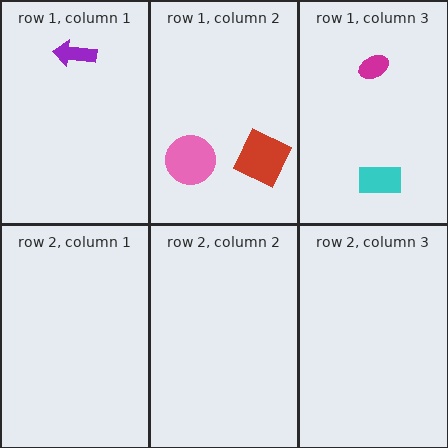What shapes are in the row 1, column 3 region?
The cyan rectangle, the magenta ellipse.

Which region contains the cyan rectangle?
The row 1, column 3 region.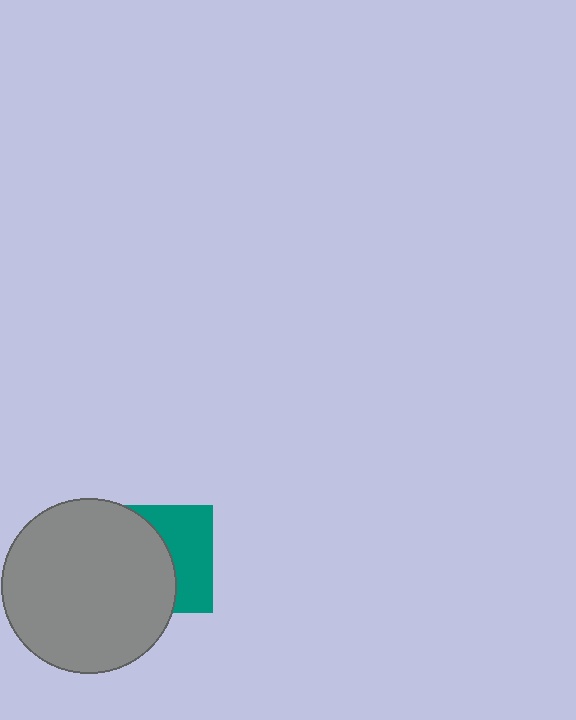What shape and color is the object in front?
The object in front is a gray circle.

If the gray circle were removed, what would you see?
You would see the complete teal square.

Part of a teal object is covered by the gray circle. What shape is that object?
It is a square.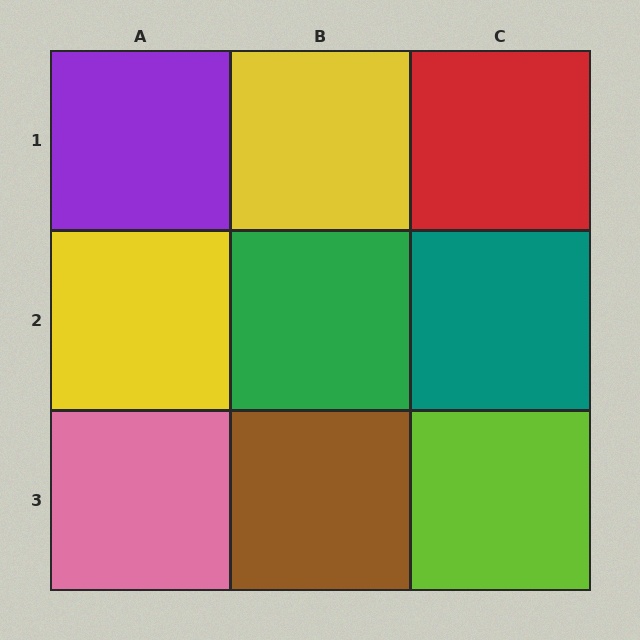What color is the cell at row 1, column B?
Yellow.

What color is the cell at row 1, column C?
Red.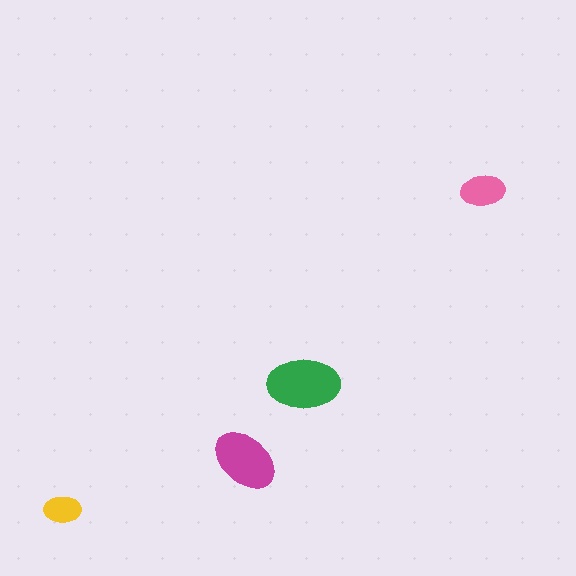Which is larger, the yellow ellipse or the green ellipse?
The green one.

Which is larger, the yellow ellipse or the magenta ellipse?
The magenta one.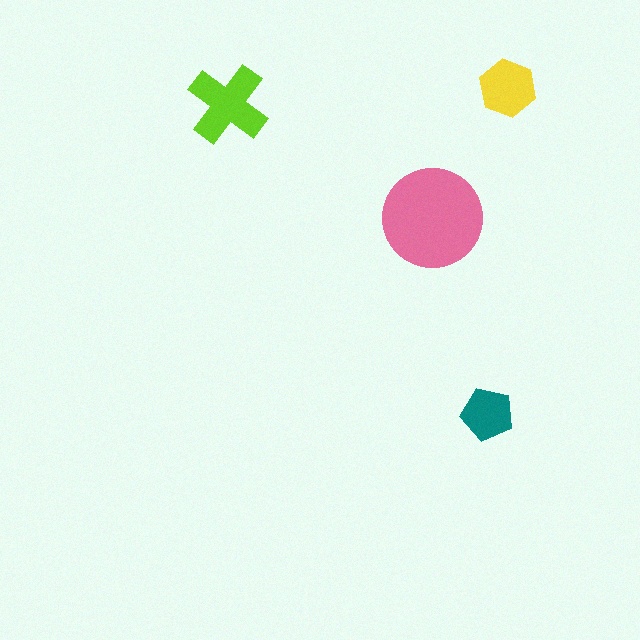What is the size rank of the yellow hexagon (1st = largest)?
3rd.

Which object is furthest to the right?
The yellow hexagon is rightmost.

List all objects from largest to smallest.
The pink circle, the lime cross, the yellow hexagon, the teal pentagon.